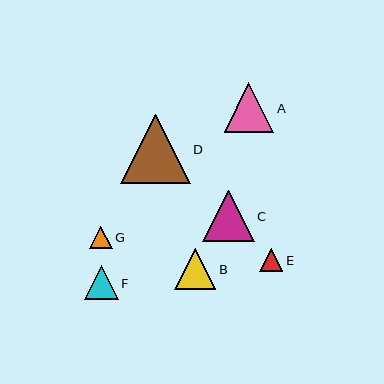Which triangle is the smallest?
Triangle G is the smallest with a size of approximately 22 pixels.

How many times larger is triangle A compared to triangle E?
Triangle A is approximately 2.2 times the size of triangle E.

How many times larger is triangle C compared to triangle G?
Triangle C is approximately 2.3 times the size of triangle G.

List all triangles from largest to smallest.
From largest to smallest: D, C, A, B, F, E, G.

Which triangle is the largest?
Triangle D is the largest with a size of approximately 69 pixels.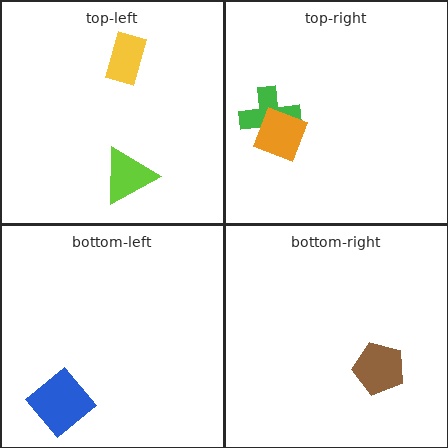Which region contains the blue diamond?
The bottom-left region.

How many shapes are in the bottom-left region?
1.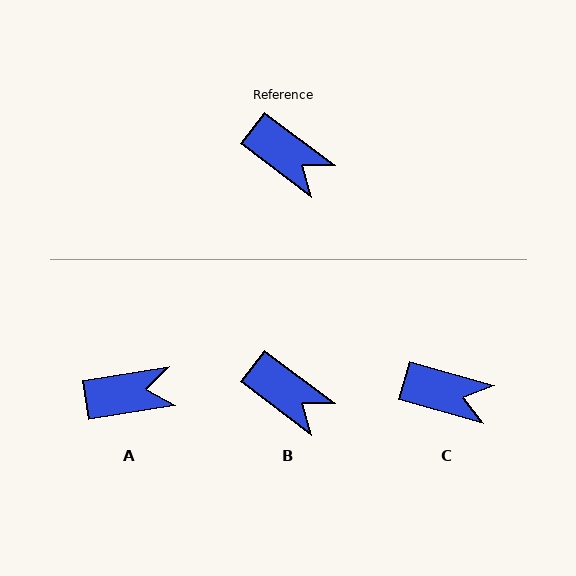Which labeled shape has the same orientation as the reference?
B.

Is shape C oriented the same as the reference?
No, it is off by about 21 degrees.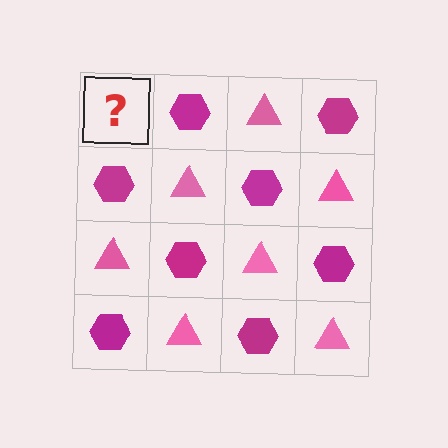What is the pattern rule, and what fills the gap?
The rule is that it alternates pink triangle and magenta hexagon in a checkerboard pattern. The gap should be filled with a pink triangle.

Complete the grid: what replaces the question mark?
The question mark should be replaced with a pink triangle.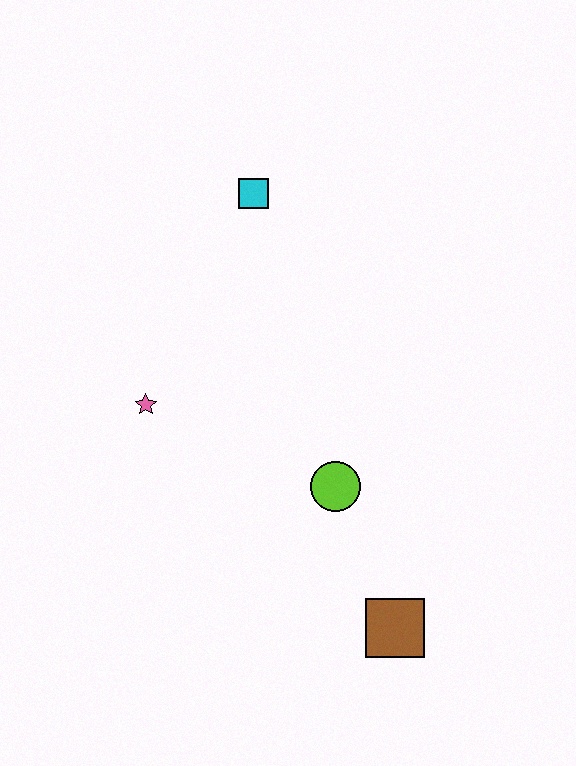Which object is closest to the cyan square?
The pink star is closest to the cyan square.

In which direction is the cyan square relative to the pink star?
The cyan square is above the pink star.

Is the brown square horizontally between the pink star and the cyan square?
No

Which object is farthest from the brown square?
The cyan square is farthest from the brown square.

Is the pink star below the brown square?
No